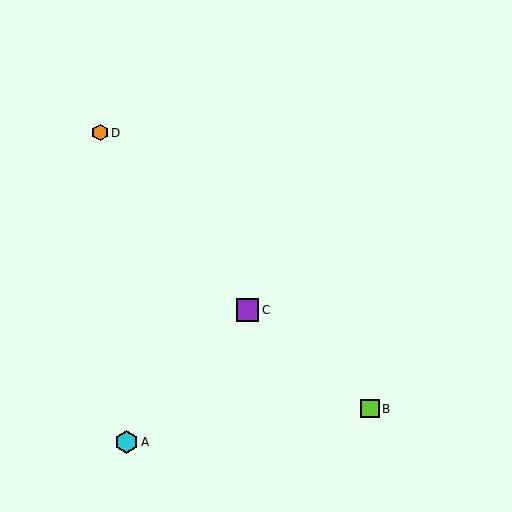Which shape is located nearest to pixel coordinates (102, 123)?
The orange hexagon (labeled D) at (100, 133) is nearest to that location.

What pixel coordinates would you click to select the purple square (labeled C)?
Click at (247, 310) to select the purple square C.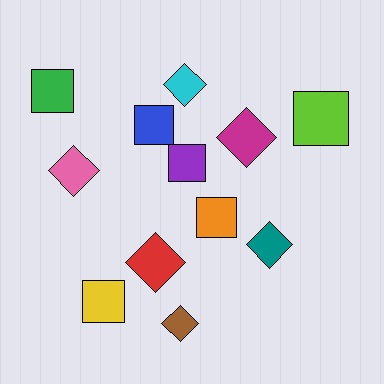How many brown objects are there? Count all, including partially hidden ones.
There is 1 brown object.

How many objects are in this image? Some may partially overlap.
There are 12 objects.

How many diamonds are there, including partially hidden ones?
There are 6 diamonds.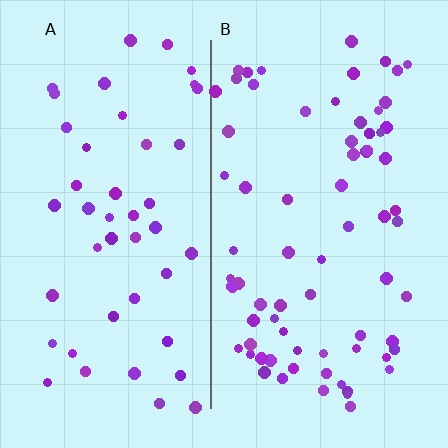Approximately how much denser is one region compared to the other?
Approximately 1.6× — region B over region A.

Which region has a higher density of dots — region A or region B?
B (the right).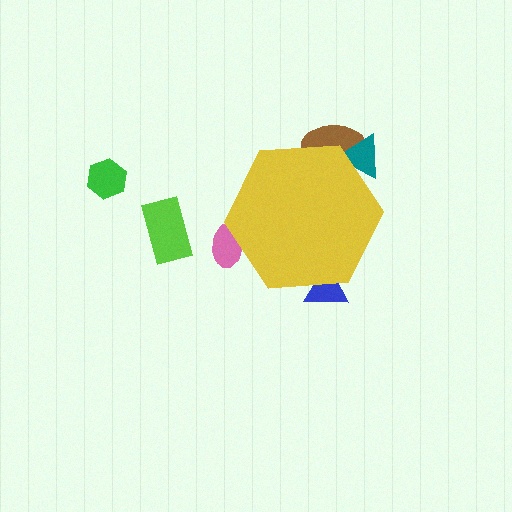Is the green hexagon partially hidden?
No, the green hexagon is fully visible.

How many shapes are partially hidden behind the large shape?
4 shapes are partially hidden.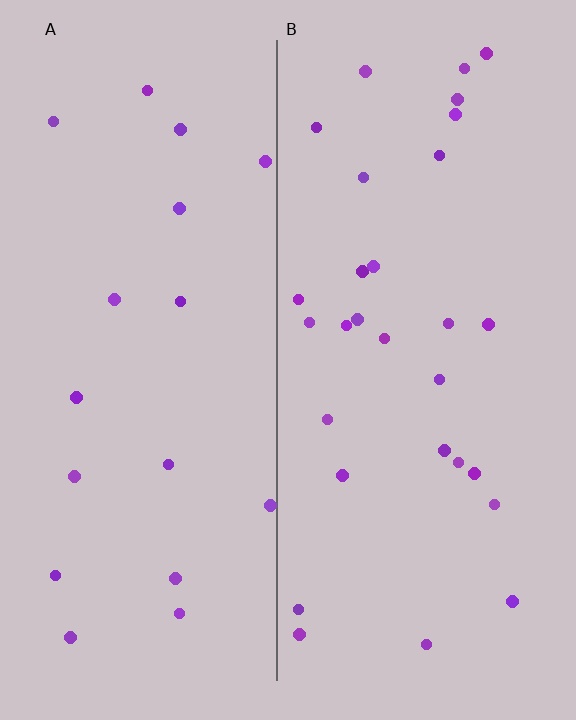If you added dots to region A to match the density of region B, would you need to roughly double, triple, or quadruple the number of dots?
Approximately double.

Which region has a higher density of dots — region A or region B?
B (the right).